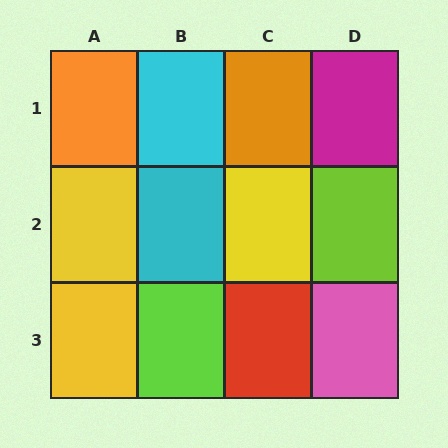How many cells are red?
1 cell is red.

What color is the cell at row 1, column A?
Orange.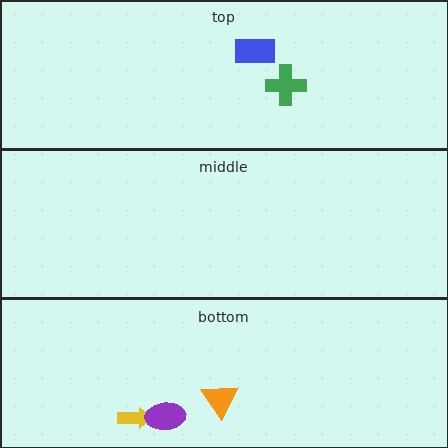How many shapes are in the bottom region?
3.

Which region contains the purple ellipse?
The bottom region.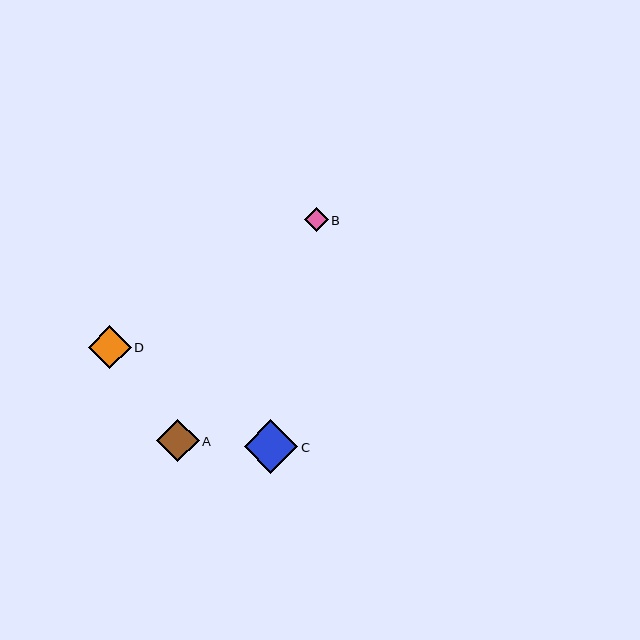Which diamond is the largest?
Diamond C is the largest with a size of approximately 53 pixels.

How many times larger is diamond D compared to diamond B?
Diamond D is approximately 1.8 times the size of diamond B.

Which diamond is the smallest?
Diamond B is the smallest with a size of approximately 24 pixels.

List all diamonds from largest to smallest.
From largest to smallest: C, D, A, B.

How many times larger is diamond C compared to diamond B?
Diamond C is approximately 2.2 times the size of diamond B.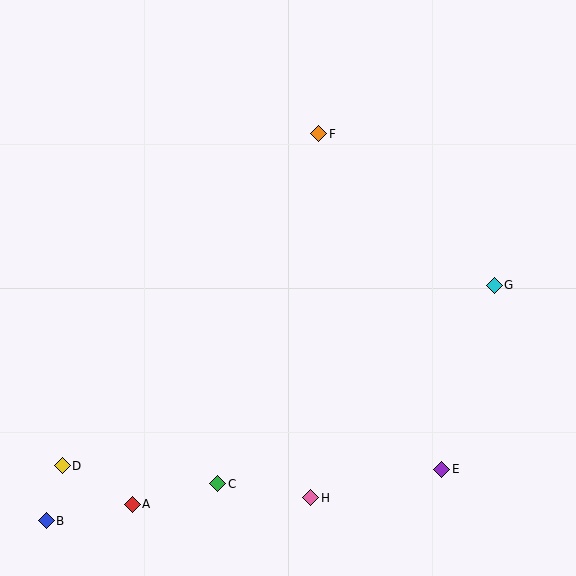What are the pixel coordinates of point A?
Point A is at (132, 504).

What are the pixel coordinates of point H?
Point H is at (311, 498).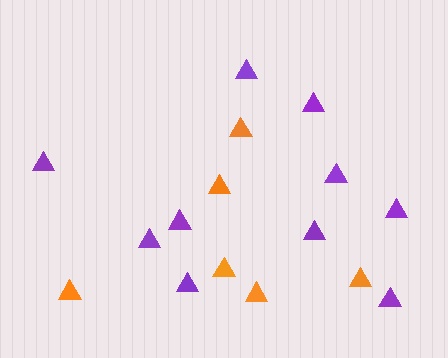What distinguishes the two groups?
There are 2 groups: one group of orange triangles (6) and one group of purple triangles (10).